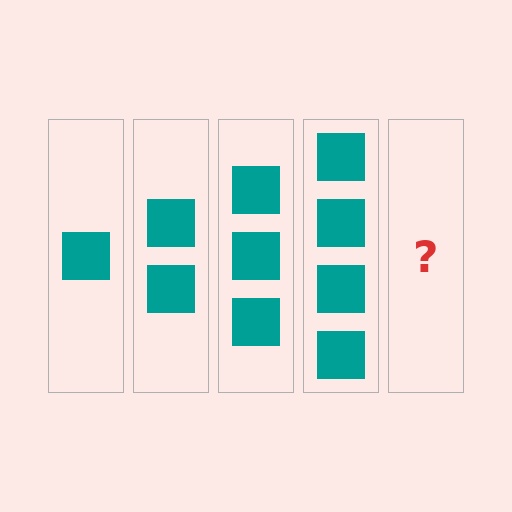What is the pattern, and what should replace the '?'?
The pattern is that each step adds one more square. The '?' should be 5 squares.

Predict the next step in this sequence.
The next step is 5 squares.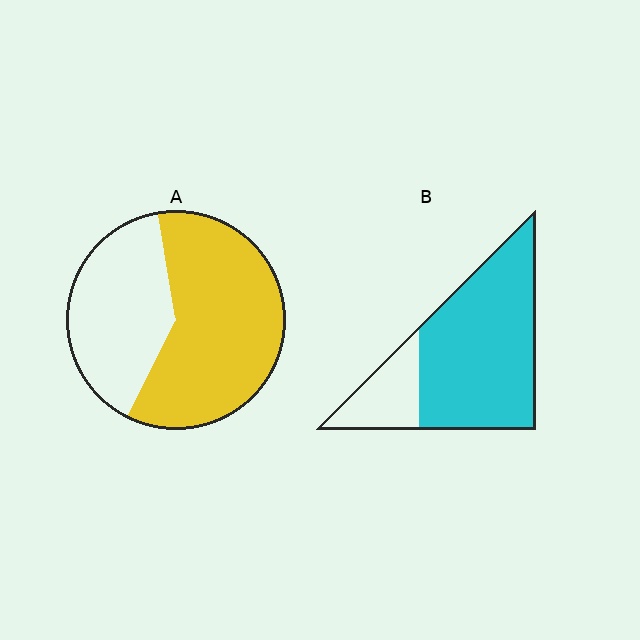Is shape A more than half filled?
Yes.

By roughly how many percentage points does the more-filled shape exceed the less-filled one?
By roughly 20 percentage points (B over A).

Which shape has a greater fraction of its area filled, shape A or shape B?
Shape B.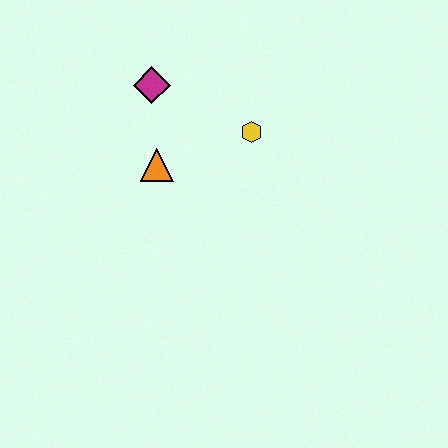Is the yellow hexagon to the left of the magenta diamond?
No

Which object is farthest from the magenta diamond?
The yellow hexagon is farthest from the magenta diamond.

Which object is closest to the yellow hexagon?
The orange triangle is closest to the yellow hexagon.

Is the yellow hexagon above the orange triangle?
Yes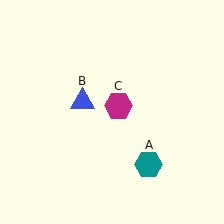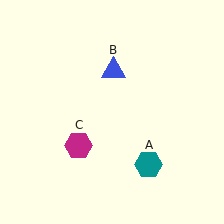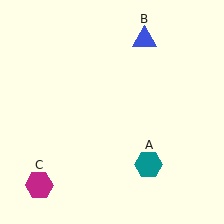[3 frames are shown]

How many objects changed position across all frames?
2 objects changed position: blue triangle (object B), magenta hexagon (object C).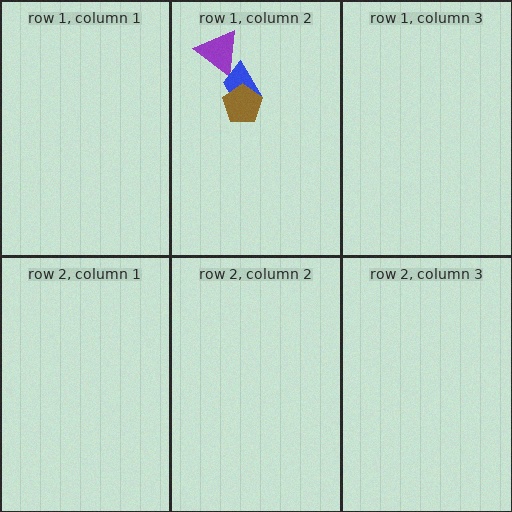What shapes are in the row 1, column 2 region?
The purple triangle, the blue trapezoid, the brown pentagon.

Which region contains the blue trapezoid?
The row 1, column 2 region.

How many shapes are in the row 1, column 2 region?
3.